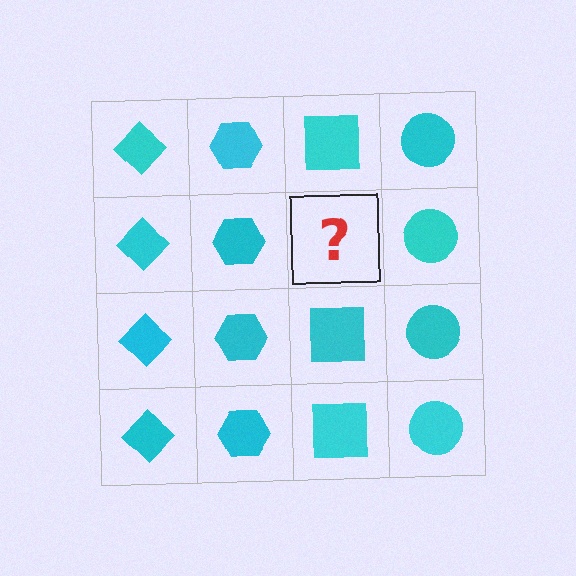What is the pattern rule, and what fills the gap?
The rule is that each column has a consistent shape. The gap should be filled with a cyan square.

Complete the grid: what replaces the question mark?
The question mark should be replaced with a cyan square.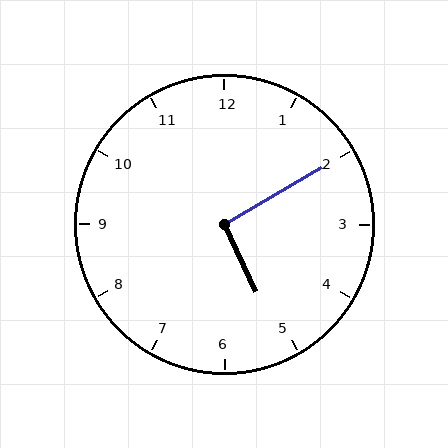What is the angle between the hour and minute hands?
Approximately 95 degrees.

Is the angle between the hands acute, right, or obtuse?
It is right.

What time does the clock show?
5:10.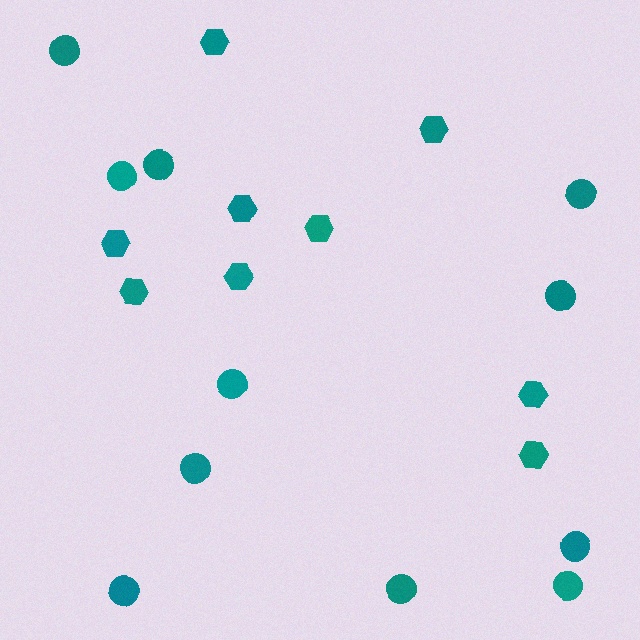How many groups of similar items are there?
There are 2 groups: one group of circles (11) and one group of hexagons (9).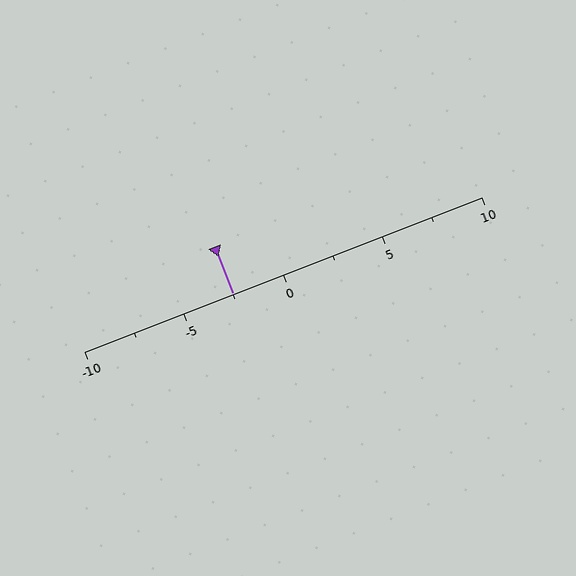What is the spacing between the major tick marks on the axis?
The major ticks are spaced 5 apart.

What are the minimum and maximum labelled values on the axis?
The axis runs from -10 to 10.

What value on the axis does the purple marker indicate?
The marker indicates approximately -2.5.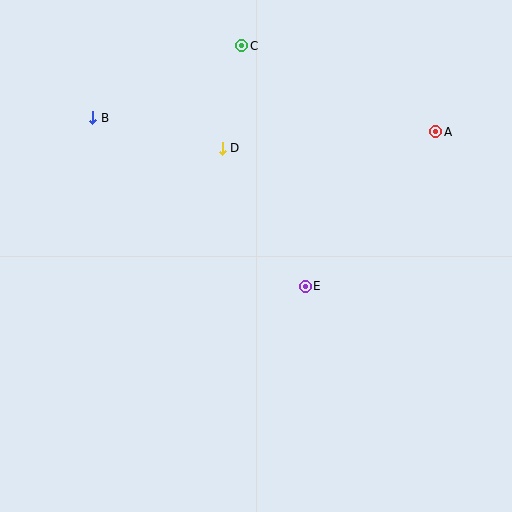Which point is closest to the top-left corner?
Point B is closest to the top-left corner.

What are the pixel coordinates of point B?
Point B is at (93, 118).